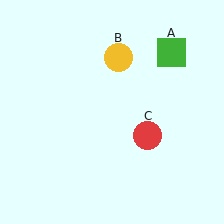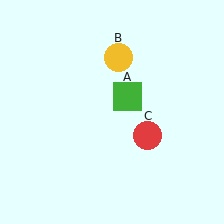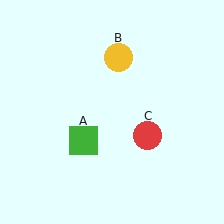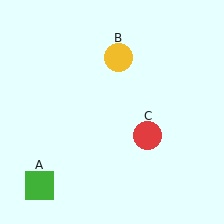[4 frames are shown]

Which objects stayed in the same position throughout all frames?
Yellow circle (object B) and red circle (object C) remained stationary.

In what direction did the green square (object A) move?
The green square (object A) moved down and to the left.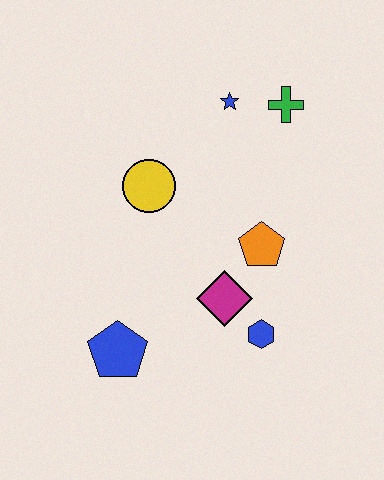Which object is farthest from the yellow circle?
The blue hexagon is farthest from the yellow circle.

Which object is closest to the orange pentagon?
The magenta diamond is closest to the orange pentagon.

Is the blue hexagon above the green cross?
No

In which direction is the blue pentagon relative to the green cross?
The blue pentagon is below the green cross.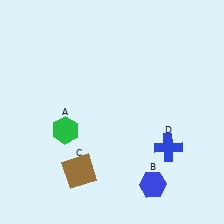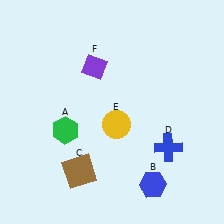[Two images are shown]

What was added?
A yellow circle (E), a purple diamond (F) were added in Image 2.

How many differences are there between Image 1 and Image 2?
There are 2 differences between the two images.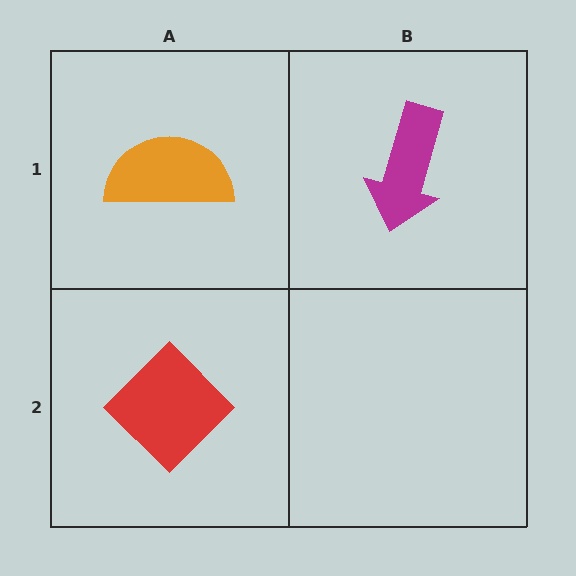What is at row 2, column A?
A red diamond.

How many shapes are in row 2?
1 shape.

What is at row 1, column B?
A magenta arrow.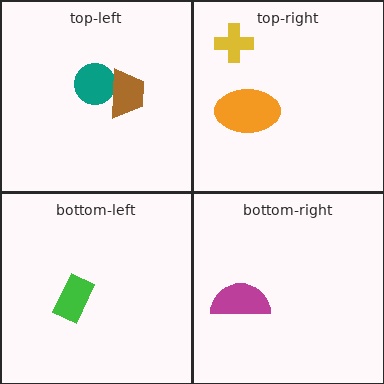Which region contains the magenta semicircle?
The bottom-right region.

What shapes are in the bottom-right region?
The magenta semicircle.